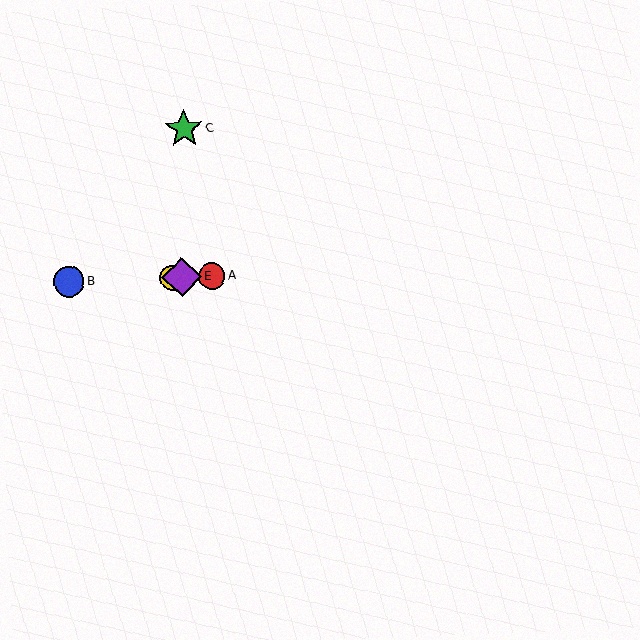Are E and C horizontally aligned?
No, E is at y≈277 and C is at y≈129.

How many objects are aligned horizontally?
4 objects (A, B, D, E) are aligned horizontally.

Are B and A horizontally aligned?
Yes, both are at y≈282.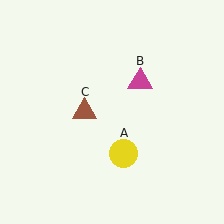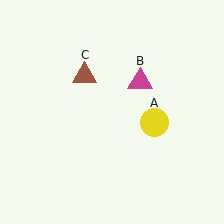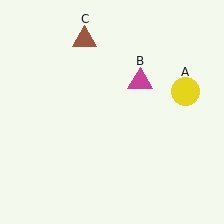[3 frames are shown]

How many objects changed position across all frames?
2 objects changed position: yellow circle (object A), brown triangle (object C).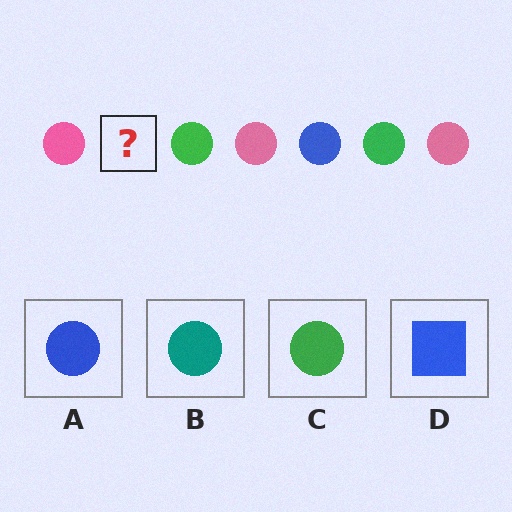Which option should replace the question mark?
Option A.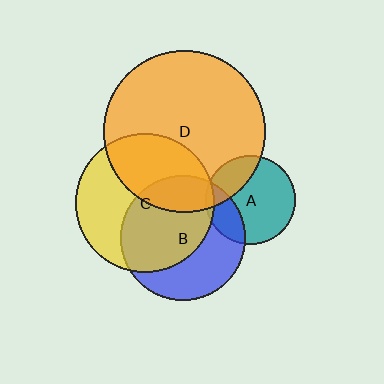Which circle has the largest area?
Circle D (orange).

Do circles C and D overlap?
Yes.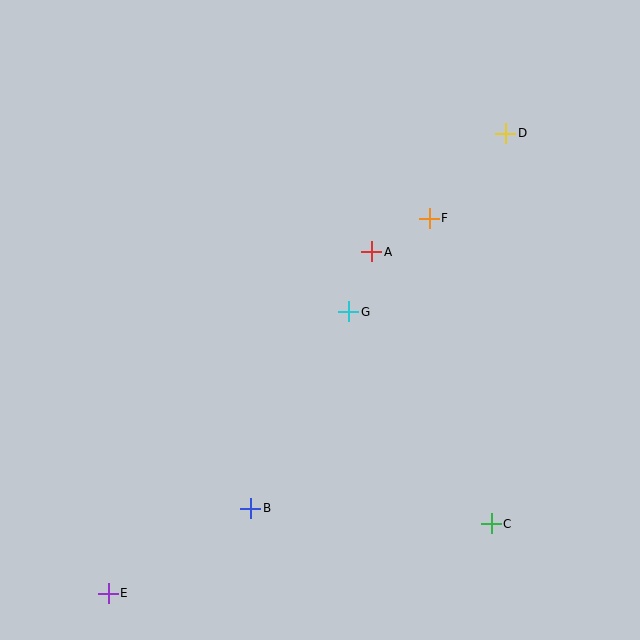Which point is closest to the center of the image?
Point G at (349, 312) is closest to the center.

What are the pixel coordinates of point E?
Point E is at (108, 593).